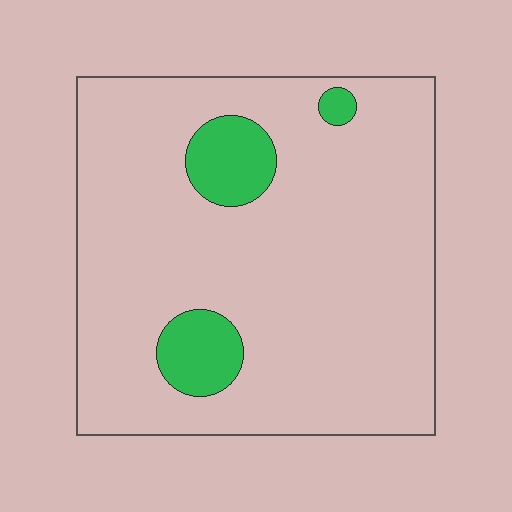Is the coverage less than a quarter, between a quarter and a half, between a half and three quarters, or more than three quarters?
Less than a quarter.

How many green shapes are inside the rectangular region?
3.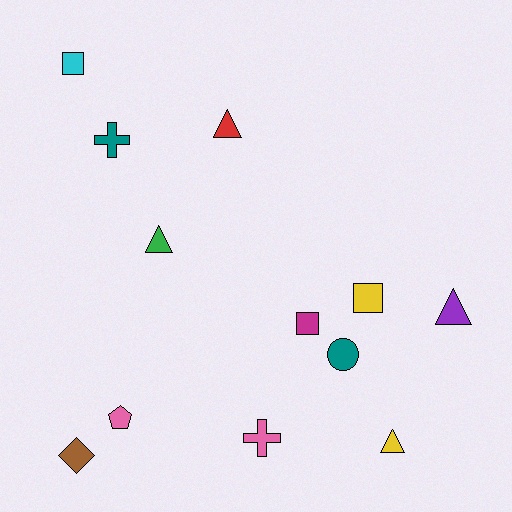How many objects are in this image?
There are 12 objects.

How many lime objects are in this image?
There are no lime objects.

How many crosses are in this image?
There are 2 crosses.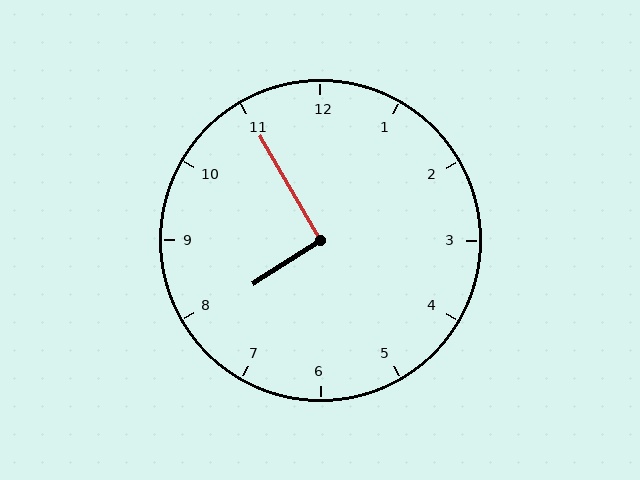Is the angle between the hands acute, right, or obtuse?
It is right.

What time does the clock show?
7:55.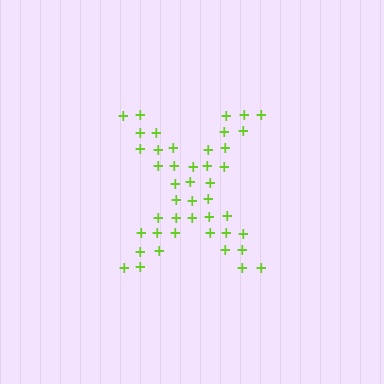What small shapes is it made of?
It is made of small plus signs.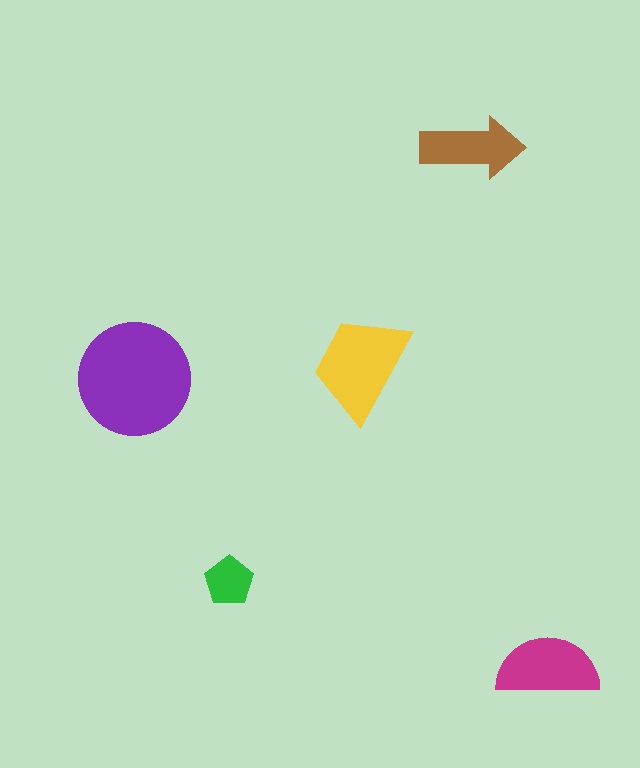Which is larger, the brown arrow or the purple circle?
The purple circle.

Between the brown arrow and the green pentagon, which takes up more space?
The brown arrow.